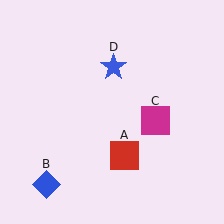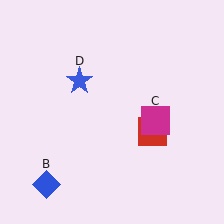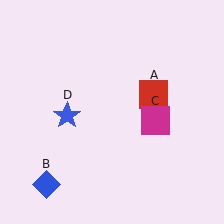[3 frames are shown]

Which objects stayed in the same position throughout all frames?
Blue diamond (object B) and magenta square (object C) remained stationary.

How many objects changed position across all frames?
2 objects changed position: red square (object A), blue star (object D).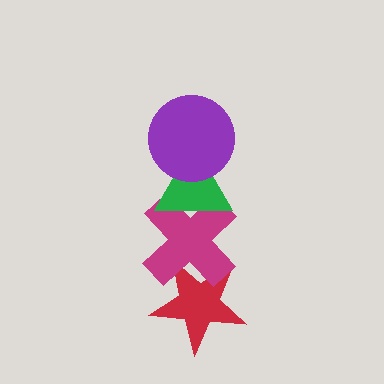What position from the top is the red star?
The red star is 4th from the top.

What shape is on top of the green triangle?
The purple circle is on top of the green triangle.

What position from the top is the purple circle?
The purple circle is 1st from the top.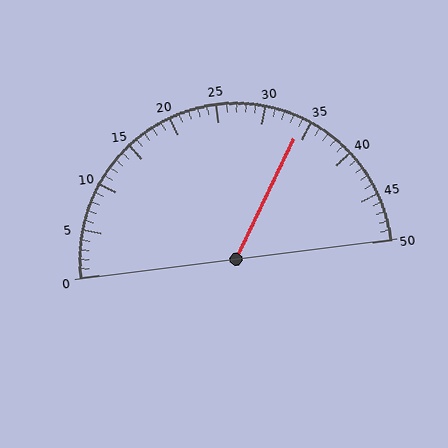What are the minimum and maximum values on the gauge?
The gauge ranges from 0 to 50.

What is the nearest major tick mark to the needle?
The nearest major tick mark is 35.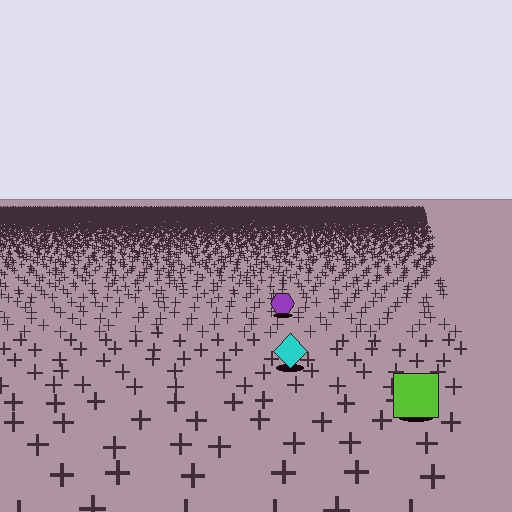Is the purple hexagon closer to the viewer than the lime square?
No. The lime square is closer — you can tell from the texture gradient: the ground texture is coarser near it.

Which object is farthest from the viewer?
The purple hexagon is farthest from the viewer. It appears smaller and the ground texture around it is denser.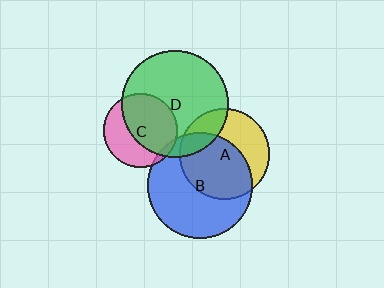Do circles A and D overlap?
Yes.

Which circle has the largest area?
Circle D (green).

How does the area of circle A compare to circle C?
Approximately 1.5 times.